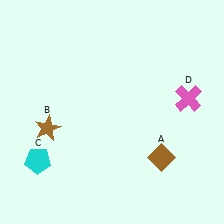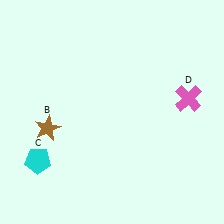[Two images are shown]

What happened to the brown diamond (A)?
The brown diamond (A) was removed in Image 2. It was in the bottom-right area of Image 1.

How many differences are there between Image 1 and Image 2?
There is 1 difference between the two images.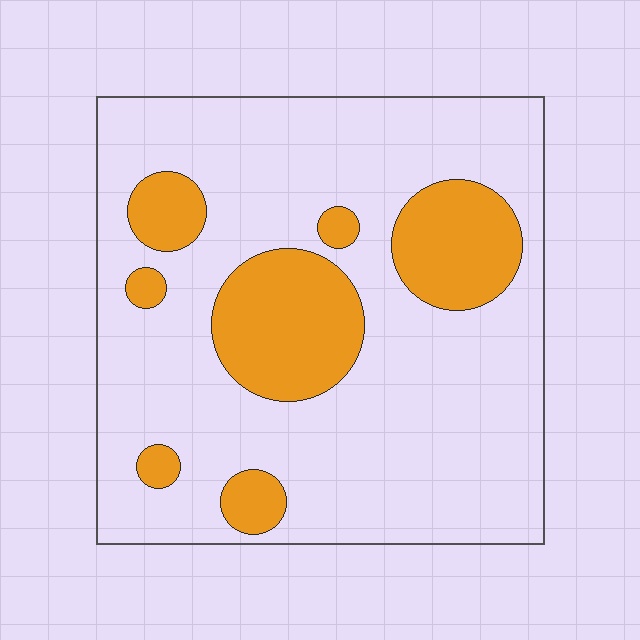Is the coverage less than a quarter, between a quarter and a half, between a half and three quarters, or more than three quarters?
Less than a quarter.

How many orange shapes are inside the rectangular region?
7.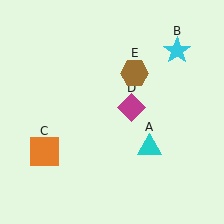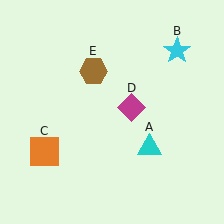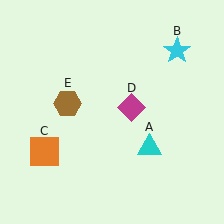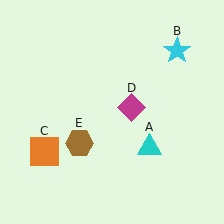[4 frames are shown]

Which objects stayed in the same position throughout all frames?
Cyan triangle (object A) and cyan star (object B) and orange square (object C) and magenta diamond (object D) remained stationary.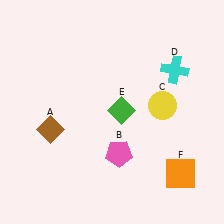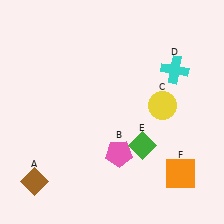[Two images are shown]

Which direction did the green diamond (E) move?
The green diamond (E) moved down.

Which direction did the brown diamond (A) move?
The brown diamond (A) moved down.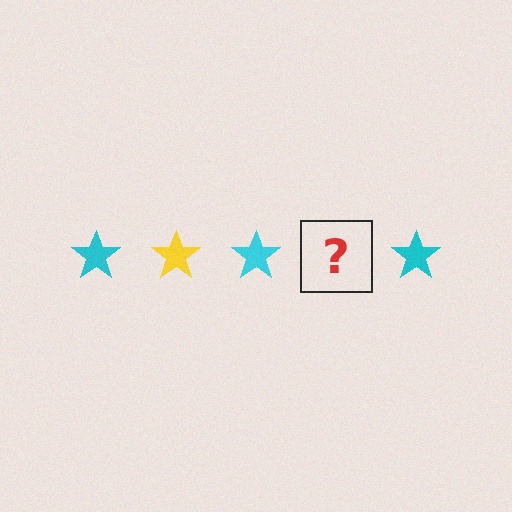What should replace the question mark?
The question mark should be replaced with a yellow star.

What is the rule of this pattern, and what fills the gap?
The rule is that the pattern cycles through cyan, yellow stars. The gap should be filled with a yellow star.